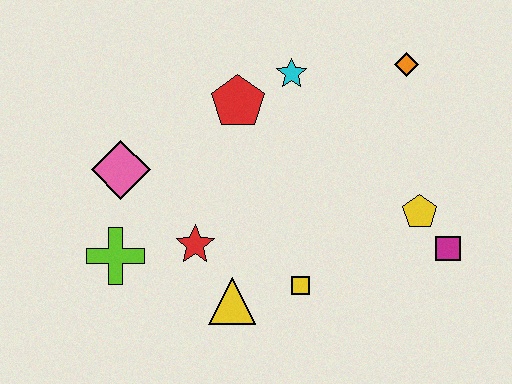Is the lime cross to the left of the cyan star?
Yes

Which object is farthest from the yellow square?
The orange diamond is farthest from the yellow square.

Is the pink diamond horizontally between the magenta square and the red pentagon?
No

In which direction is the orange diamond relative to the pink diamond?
The orange diamond is to the right of the pink diamond.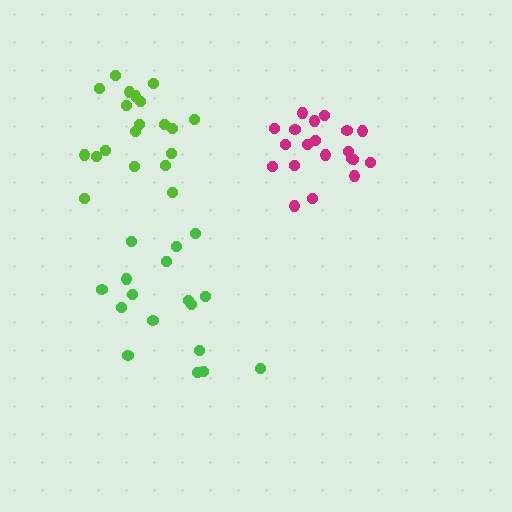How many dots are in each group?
Group 1: 20 dots, Group 2: 20 dots, Group 3: 17 dots (57 total).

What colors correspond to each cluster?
The clusters are colored: magenta, lime, green.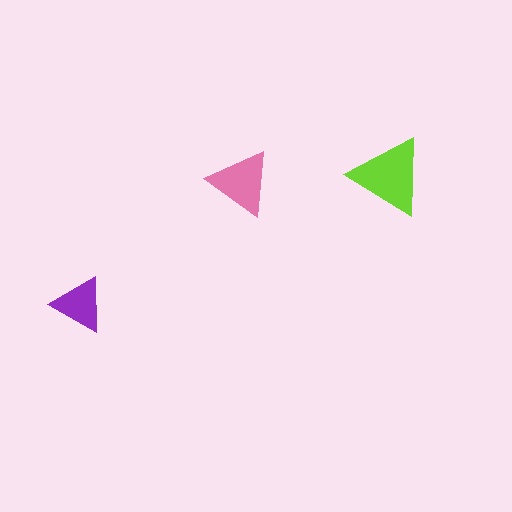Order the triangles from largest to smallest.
the lime one, the pink one, the purple one.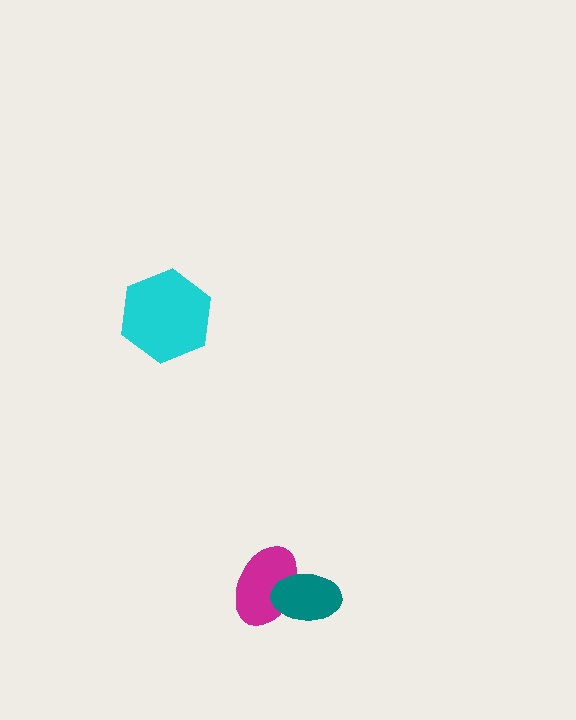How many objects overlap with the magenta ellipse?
1 object overlaps with the magenta ellipse.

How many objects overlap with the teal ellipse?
1 object overlaps with the teal ellipse.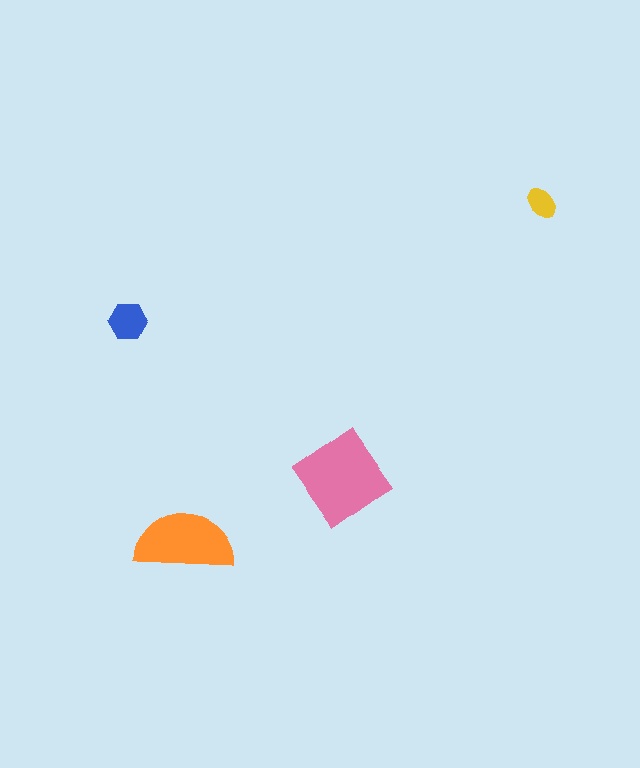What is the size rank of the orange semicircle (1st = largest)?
2nd.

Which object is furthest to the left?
The blue hexagon is leftmost.